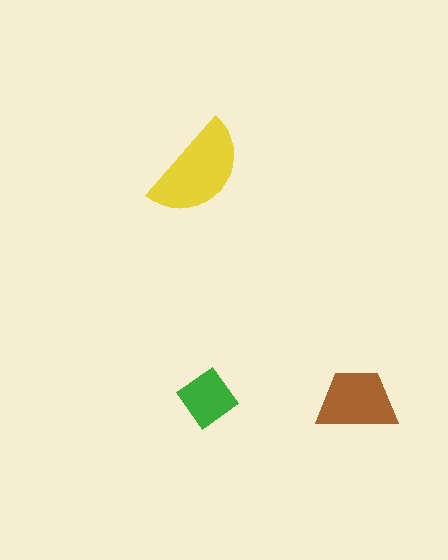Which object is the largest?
The yellow semicircle.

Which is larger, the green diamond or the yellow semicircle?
The yellow semicircle.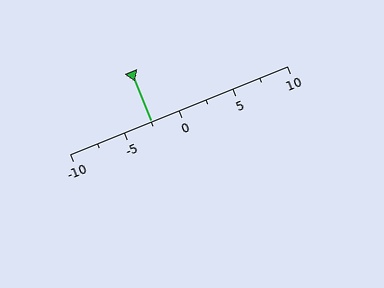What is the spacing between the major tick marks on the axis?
The major ticks are spaced 5 apart.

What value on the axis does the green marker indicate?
The marker indicates approximately -2.5.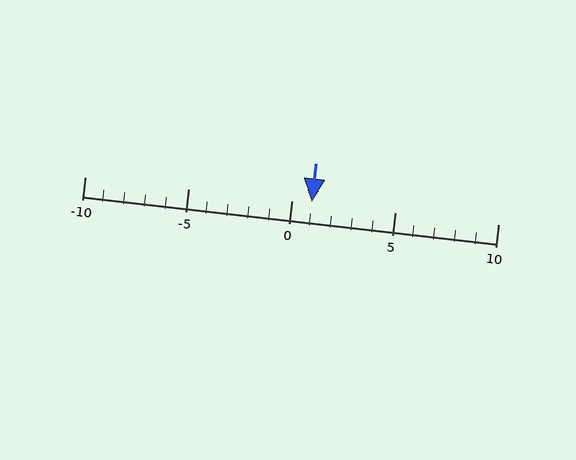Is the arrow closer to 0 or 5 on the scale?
The arrow is closer to 0.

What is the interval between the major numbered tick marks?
The major tick marks are spaced 5 units apart.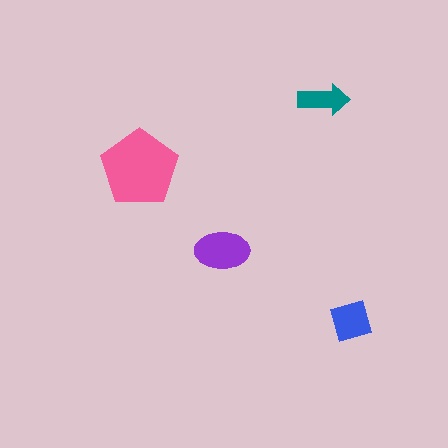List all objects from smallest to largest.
The teal arrow, the blue diamond, the purple ellipse, the pink pentagon.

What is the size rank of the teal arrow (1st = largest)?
4th.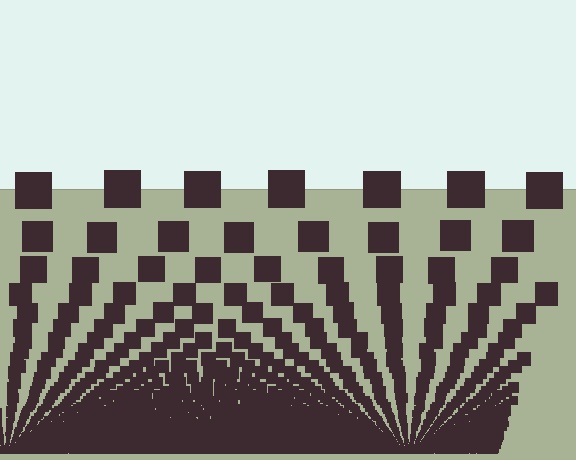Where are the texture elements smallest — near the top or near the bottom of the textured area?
Near the bottom.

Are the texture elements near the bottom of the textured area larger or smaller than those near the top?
Smaller. The gradient is inverted — elements near the bottom are smaller and denser.